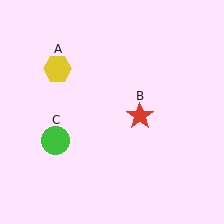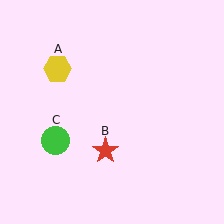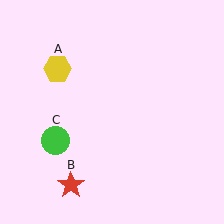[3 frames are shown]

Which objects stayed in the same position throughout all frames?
Yellow hexagon (object A) and green circle (object C) remained stationary.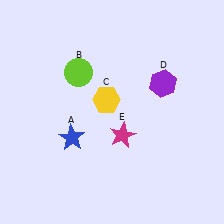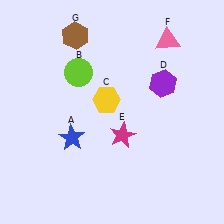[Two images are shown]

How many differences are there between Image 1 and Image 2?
There are 2 differences between the two images.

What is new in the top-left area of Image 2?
A brown hexagon (G) was added in the top-left area of Image 2.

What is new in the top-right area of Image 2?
A pink triangle (F) was added in the top-right area of Image 2.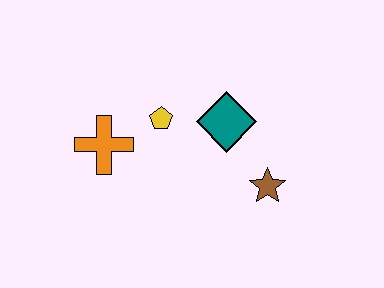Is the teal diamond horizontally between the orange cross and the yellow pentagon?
No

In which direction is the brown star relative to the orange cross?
The brown star is to the right of the orange cross.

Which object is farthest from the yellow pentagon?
The brown star is farthest from the yellow pentagon.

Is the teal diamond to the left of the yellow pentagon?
No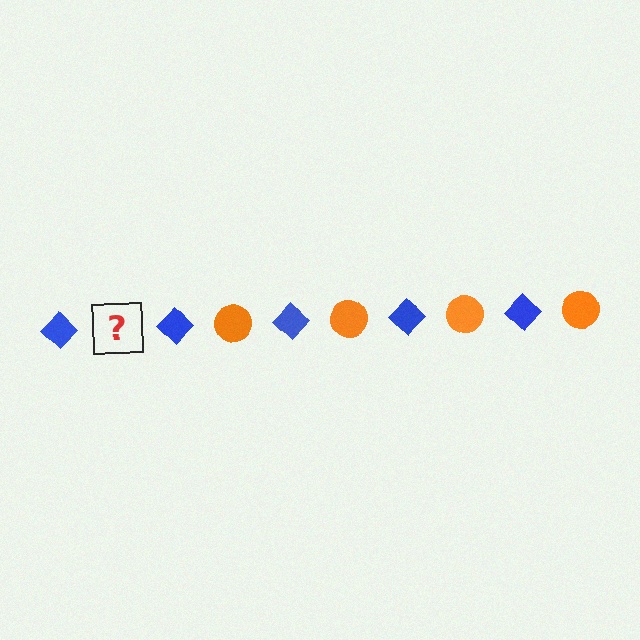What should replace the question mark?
The question mark should be replaced with an orange circle.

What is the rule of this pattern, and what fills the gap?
The rule is that the pattern alternates between blue diamond and orange circle. The gap should be filled with an orange circle.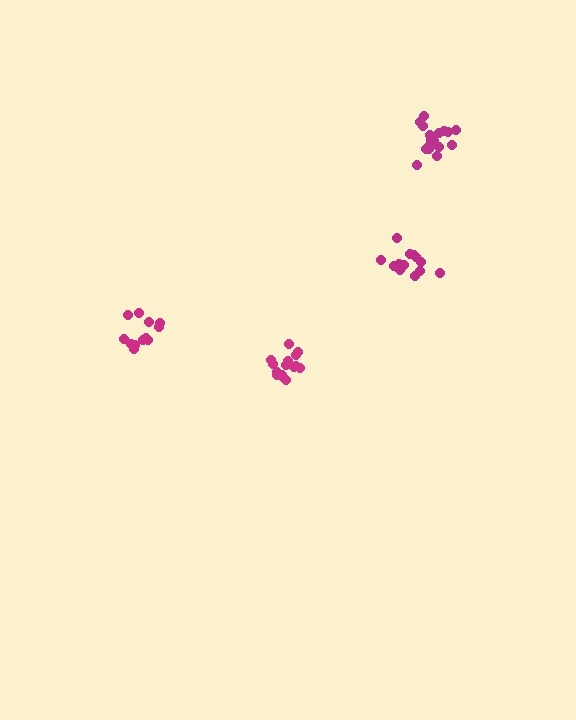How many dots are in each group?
Group 1: 16 dots, Group 2: 13 dots, Group 3: 12 dots, Group 4: 17 dots (58 total).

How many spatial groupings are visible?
There are 4 spatial groupings.